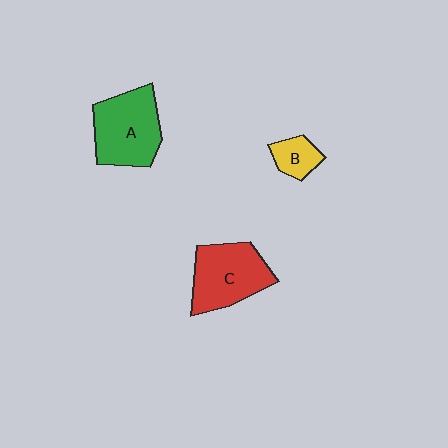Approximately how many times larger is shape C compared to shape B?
Approximately 2.7 times.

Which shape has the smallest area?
Shape B (yellow).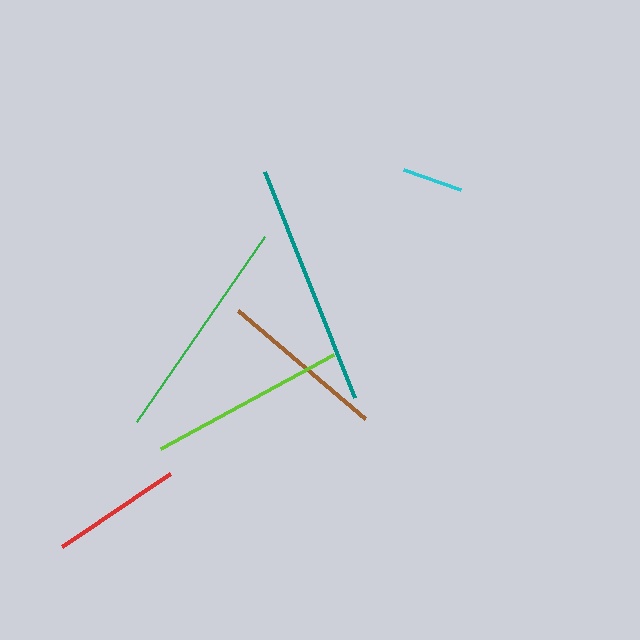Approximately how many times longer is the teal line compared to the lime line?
The teal line is approximately 1.2 times the length of the lime line.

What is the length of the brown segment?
The brown segment is approximately 168 pixels long.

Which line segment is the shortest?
The cyan line is the shortest at approximately 60 pixels.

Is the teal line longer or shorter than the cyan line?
The teal line is longer than the cyan line.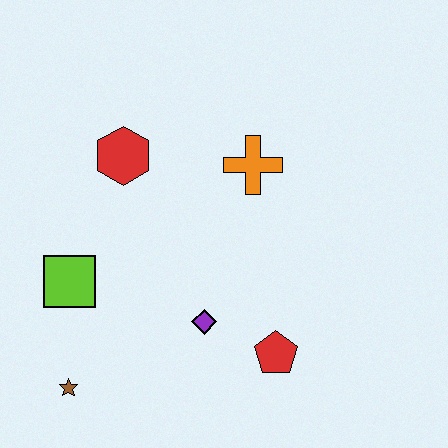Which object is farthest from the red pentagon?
The red hexagon is farthest from the red pentagon.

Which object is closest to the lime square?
The brown star is closest to the lime square.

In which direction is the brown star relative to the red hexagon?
The brown star is below the red hexagon.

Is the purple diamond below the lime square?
Yes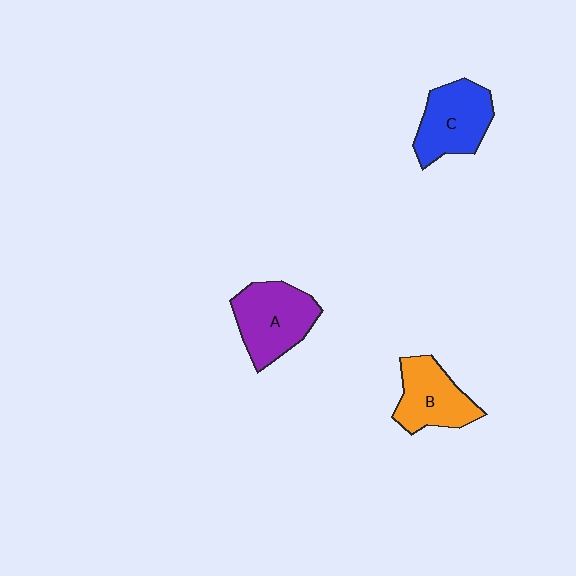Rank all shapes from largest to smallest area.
From largest to smallest: A (purple), C (blue), B (orange).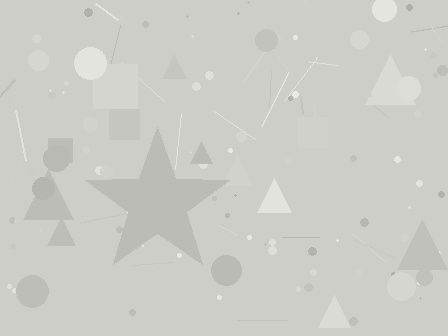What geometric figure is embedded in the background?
A star is embedded in the background.